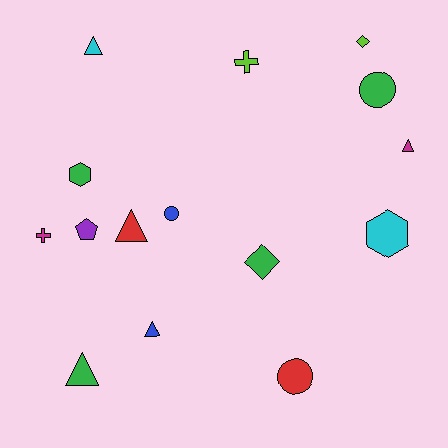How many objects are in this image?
There are 15 objects.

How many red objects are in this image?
There are 2 red objects.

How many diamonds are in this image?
There are 2 diamonds.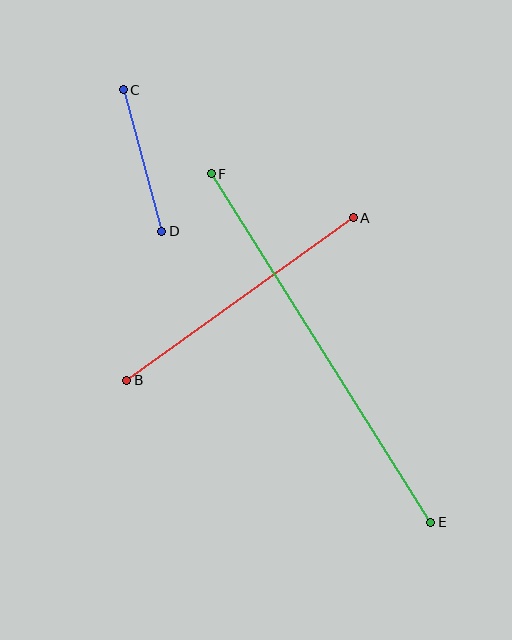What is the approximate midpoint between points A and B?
The midpoint is at approximately (240, 299) pixels.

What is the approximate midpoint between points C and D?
The midpoint is at approximately (142, 160) pixels.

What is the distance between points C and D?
The distance is approximately 146 pixels.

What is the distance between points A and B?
The distance is approximately 279 pixels.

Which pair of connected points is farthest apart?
Points E and F are farthest apart.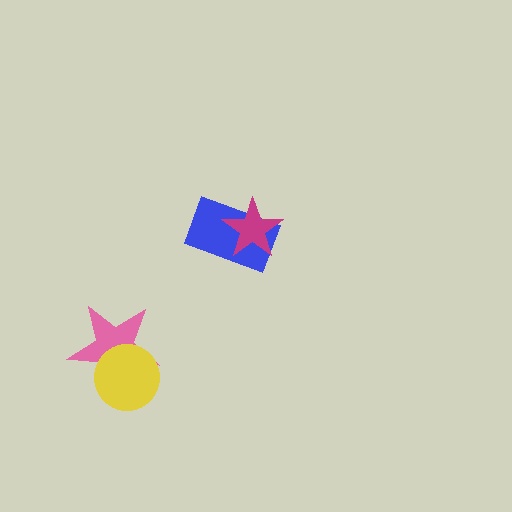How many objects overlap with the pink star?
1 object overlaps with the pink star.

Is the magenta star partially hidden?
No, no other shape covers it.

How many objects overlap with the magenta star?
1 object overlaps with the magenta star.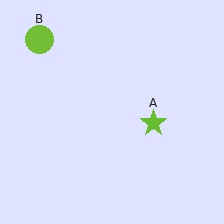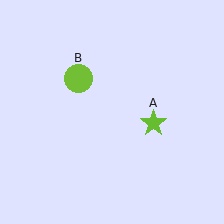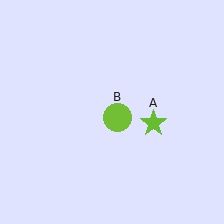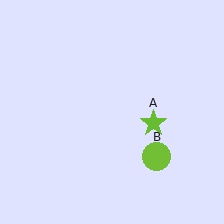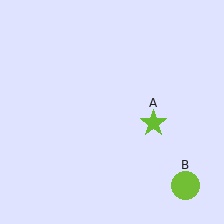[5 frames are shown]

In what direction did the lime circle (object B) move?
The lime circle (object B) moved down and to the right.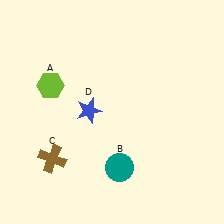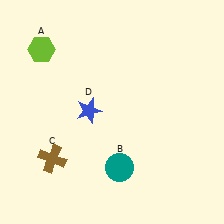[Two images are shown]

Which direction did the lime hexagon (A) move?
The lime hexagon (A) moved up.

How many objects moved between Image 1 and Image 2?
1 object moved between the two images.